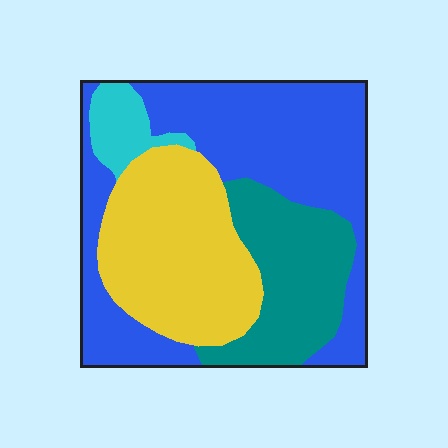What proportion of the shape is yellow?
Yellow covers roughly 30% of the shape.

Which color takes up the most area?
Blue, at roughly 45%.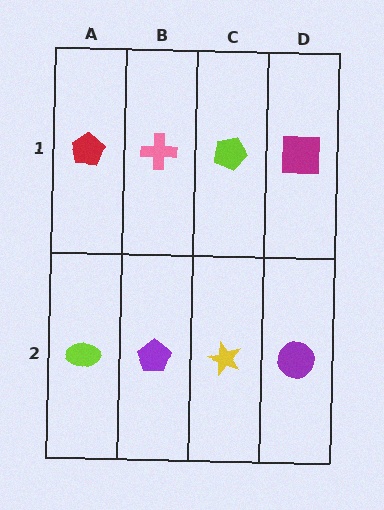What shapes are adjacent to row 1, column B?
A purple pentagon (row 2, column B), a red pentagon (row 1, column A), a lime pentagon (row 1, column C).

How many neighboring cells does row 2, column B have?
3.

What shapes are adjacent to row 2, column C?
A lime pentagon (row 1, column C), a purple pentagon (row 2, column B), a purple circle (row 2, column D).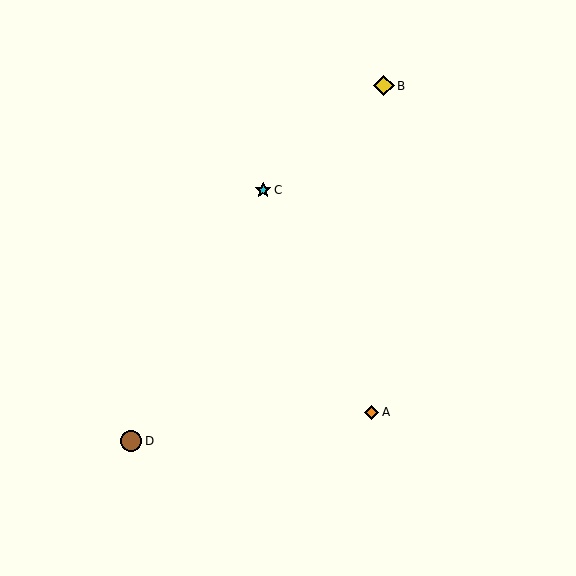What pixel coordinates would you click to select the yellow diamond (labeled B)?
Click at (384, 86) to select the yellow diamond B.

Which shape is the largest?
The brown circle (labeled D) is the largest.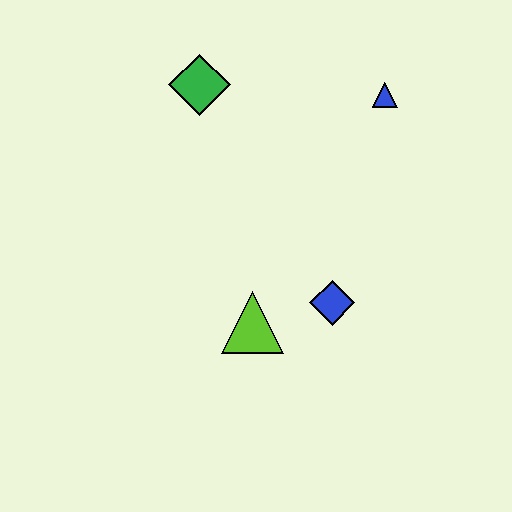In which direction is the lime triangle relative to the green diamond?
The lime triangle is below the green diamond.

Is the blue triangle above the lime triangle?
Yes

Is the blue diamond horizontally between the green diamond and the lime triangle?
No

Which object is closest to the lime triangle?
The blue diamond is closest to the lime triangle.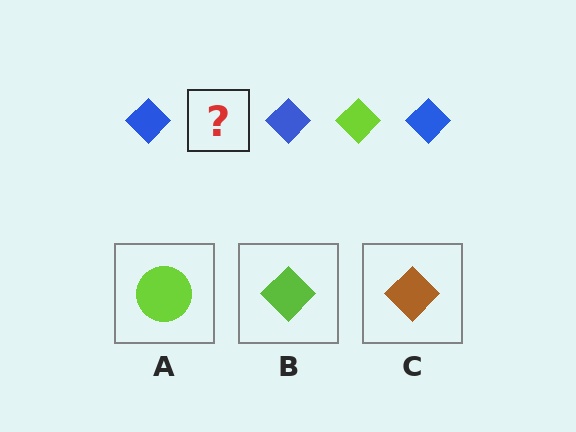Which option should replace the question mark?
Option B.